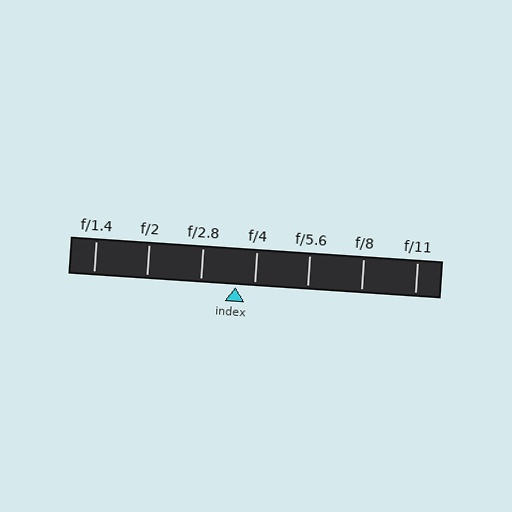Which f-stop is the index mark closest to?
The index mark is closest to f/4.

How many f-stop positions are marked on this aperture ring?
There are 7 f-stop positions marked.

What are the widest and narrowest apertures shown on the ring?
The widest aperture shown is f/1.4 and the narrowest is f/11.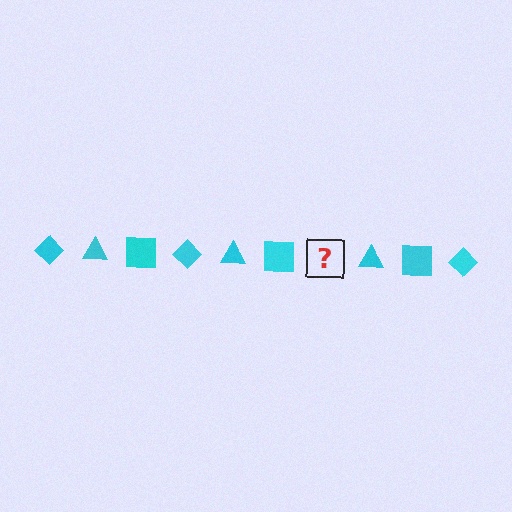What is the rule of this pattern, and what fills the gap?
The rule is that the pattern cycles through diamond, triangle, square shapes in cyan. The gap should be filled with a cyan diamond.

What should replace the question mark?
The question mark should be replaced with a cyan diamond.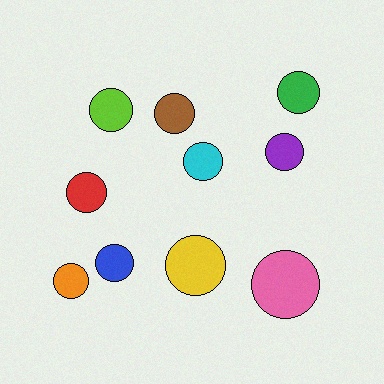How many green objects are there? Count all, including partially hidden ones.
There is 1 green object.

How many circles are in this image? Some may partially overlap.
There are 10 circles.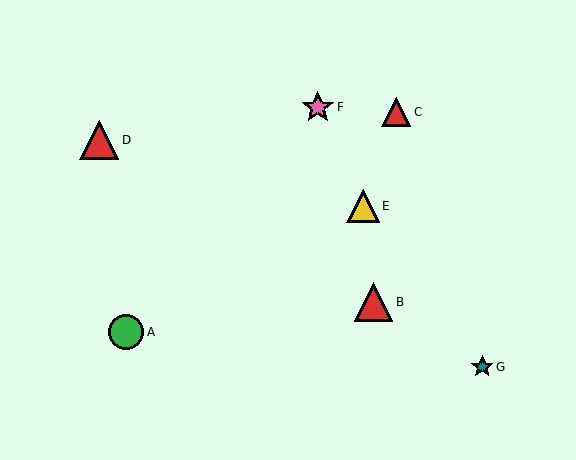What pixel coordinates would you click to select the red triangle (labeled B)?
Click at (373, 302) to select the red triangle B.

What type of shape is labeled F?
Shape F is a pink star.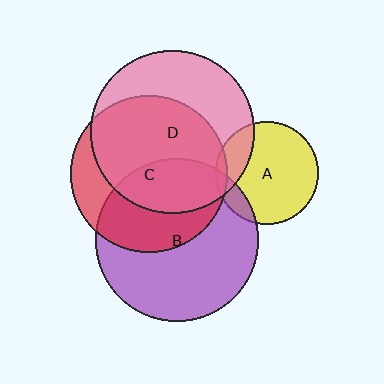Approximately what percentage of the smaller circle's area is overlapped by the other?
Approximately 20%.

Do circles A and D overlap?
Yes.